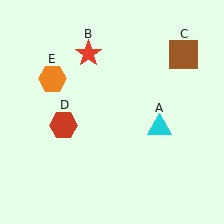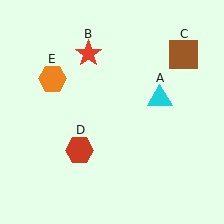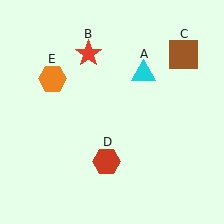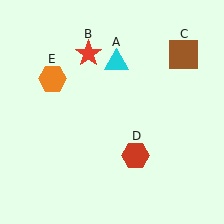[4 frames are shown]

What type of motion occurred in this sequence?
The cyan triangle (object A), red hexagon (object D) rotated counterclockwise around the center of the scene.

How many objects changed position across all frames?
2 objects changed position: cyan triangle (object A), red hexagon (object D).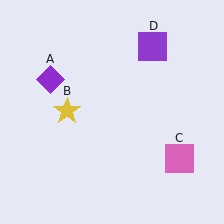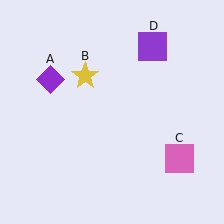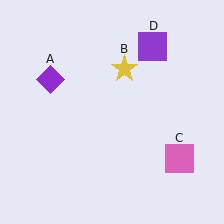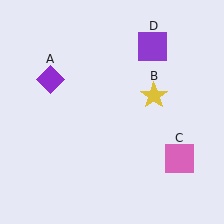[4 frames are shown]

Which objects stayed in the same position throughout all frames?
Purple diamond (object A) and pink square (object C) and purple square (object D) remained stationary.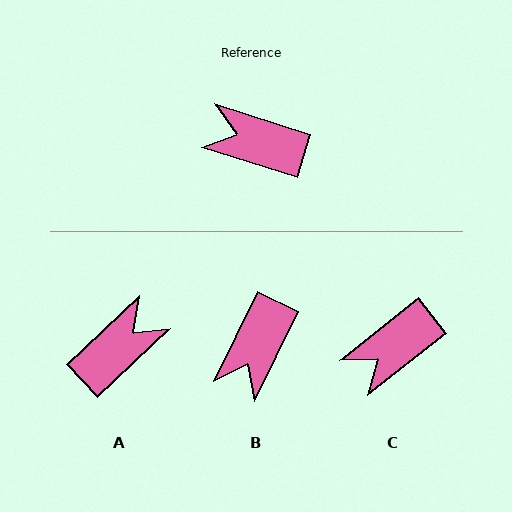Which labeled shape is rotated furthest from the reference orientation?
A, about 119 degrees away.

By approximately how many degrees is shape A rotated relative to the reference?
Approximately 119 degrees clockwise.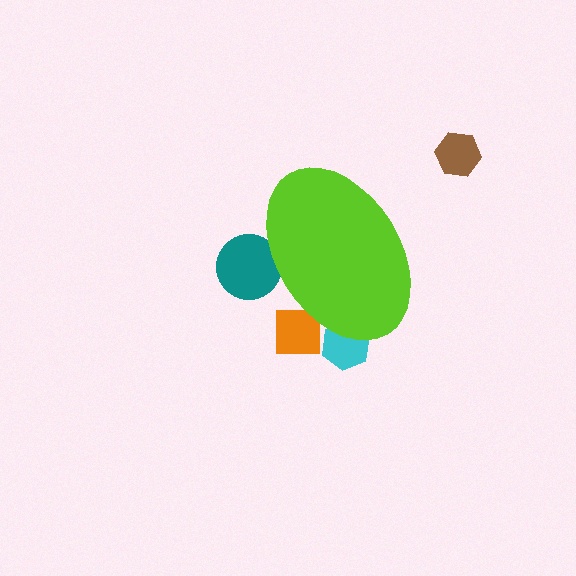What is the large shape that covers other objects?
A lime ellipse.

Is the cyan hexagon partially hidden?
Yes, the cyan hexagon is partially hidden behind the lime ellipse.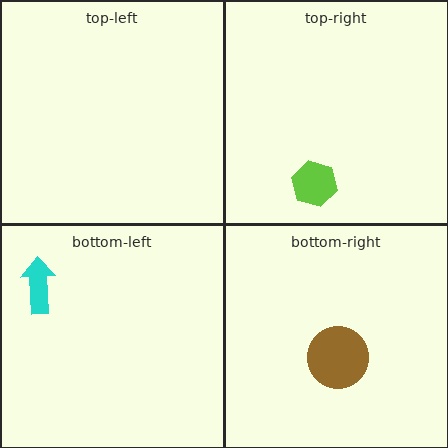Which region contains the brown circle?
The bottom-right region.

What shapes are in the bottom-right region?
The brown circle.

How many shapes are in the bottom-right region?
1.